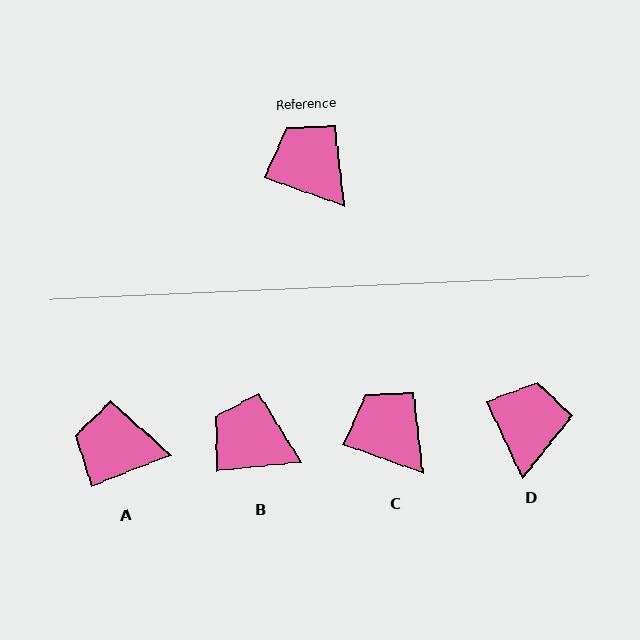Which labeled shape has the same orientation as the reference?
C.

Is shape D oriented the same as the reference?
No, it is off by about 45 degrees.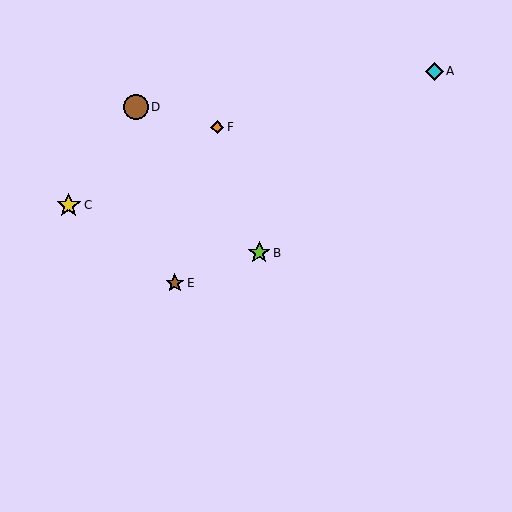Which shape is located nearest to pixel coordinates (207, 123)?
The orange diamond (labeled F) at (217, 127) is nearest to that location.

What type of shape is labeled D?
Shape D is a brown circle.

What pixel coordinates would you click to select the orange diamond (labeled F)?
Click at (217, 127) to select the orange diamond F.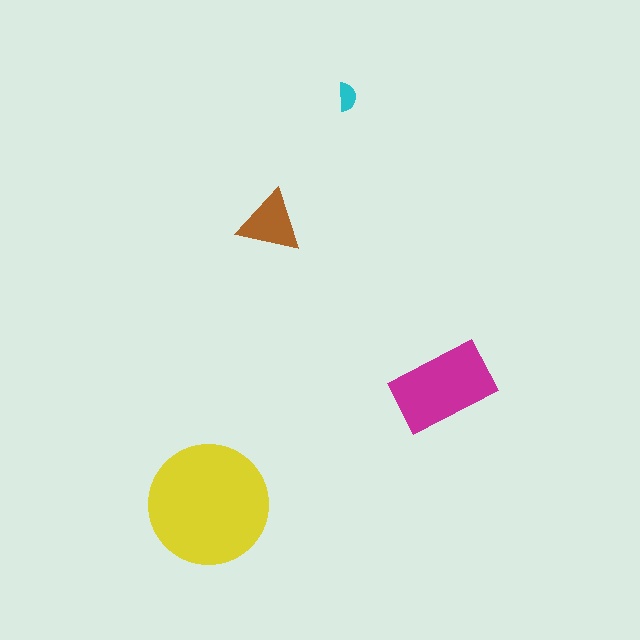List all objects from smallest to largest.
The cyan semicircle, the brown triangle, the magenta rectangle, the yellow circle.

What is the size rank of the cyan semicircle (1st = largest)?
4th.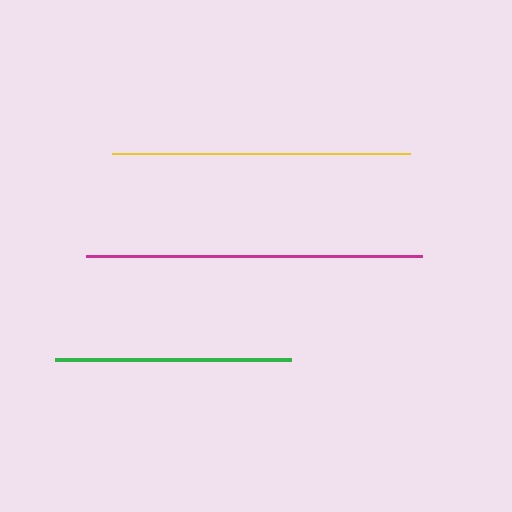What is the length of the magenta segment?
The magenta segment is approximately 336 pixels long.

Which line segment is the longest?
The magenta line is the longest at approximately 336 pixels.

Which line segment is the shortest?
The green line is the shortest at approximately 236 pixels.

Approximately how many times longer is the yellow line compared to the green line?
The yellow line is approximately 1.3 times the length of the green line.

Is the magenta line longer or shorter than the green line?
The magenta line is longer than the green line.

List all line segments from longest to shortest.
From longest to shortest: magenta, yellow, green.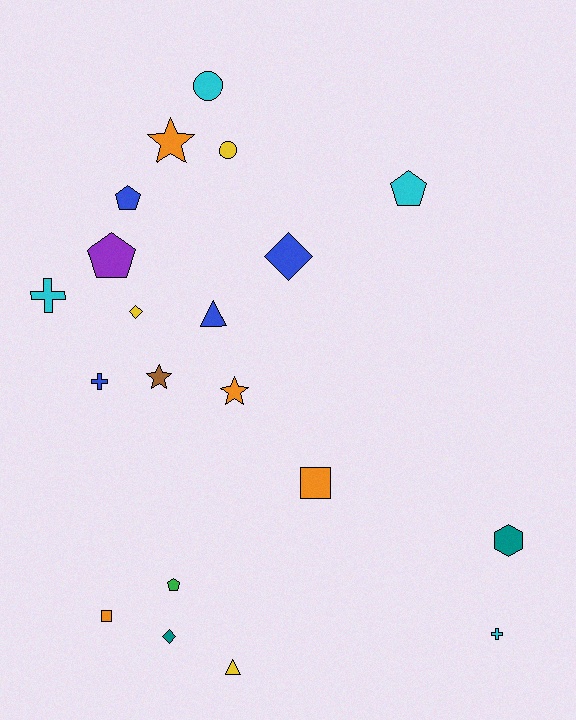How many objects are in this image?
There are 20 objects.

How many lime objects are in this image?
There are no lime objects.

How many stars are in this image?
There are 3 stars.